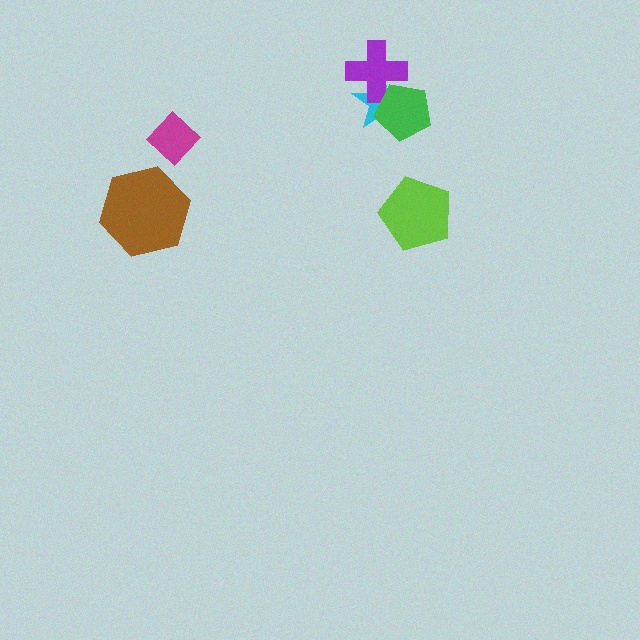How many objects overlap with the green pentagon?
2 objects overlap with the green pentagon.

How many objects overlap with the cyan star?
2 objects overlap with the cyan star.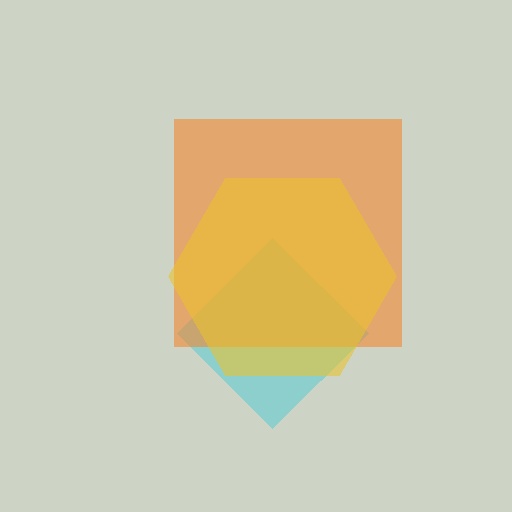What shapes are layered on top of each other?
The layered shapes are: a cyan diamond, an orange square, a yellow hexagon.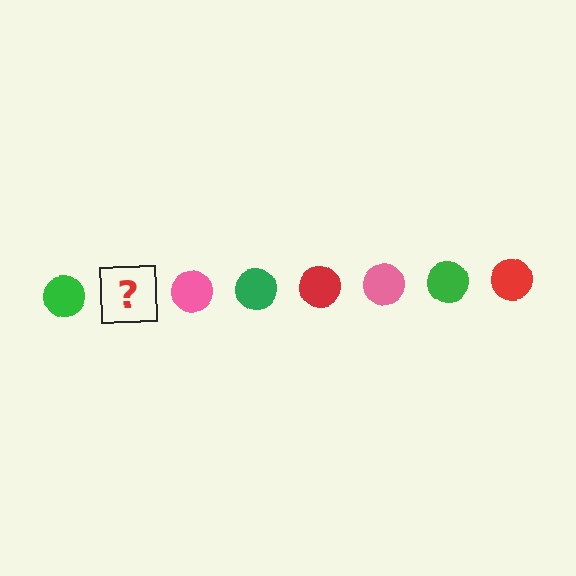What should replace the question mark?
The question mark should be replaced with a red circle.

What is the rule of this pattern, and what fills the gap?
The rule is that the pattern cycles through green, red, pink circles. The gap should be filled with a red circle.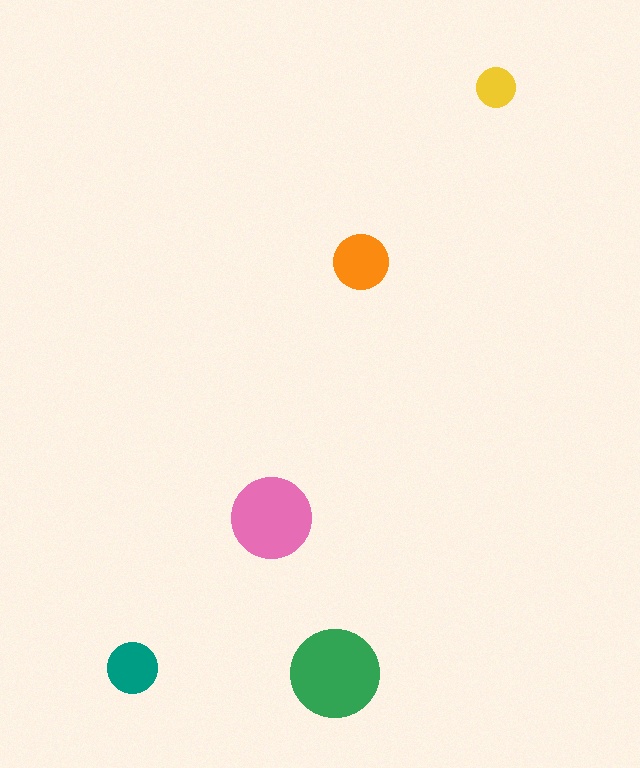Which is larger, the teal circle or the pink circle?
The pink one.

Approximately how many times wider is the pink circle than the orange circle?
About 1.5 times wider.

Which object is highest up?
The yellow circle is topmost.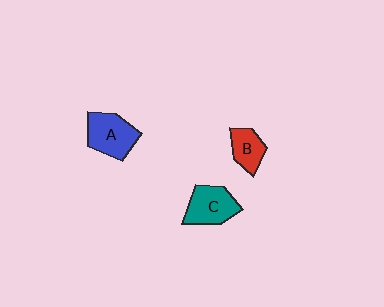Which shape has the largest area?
Shape A (blue).